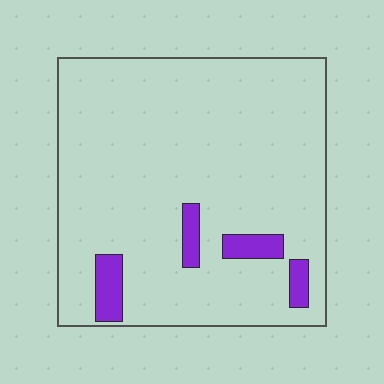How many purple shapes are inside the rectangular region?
4.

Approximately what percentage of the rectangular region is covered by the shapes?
Approximately 10%.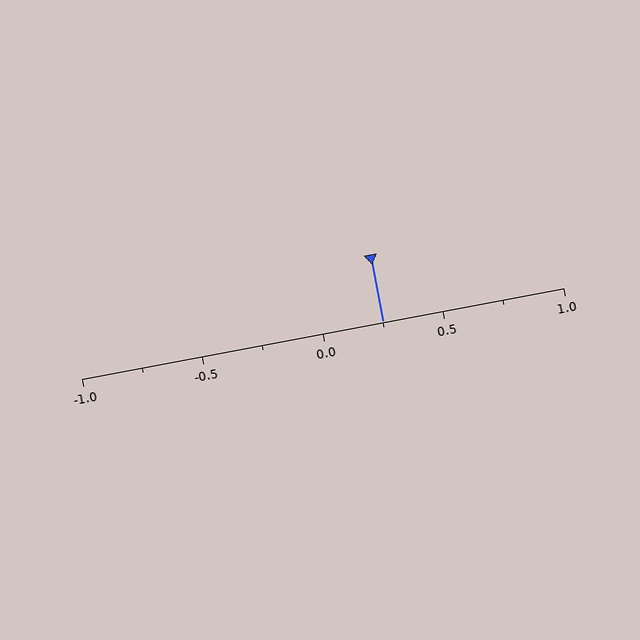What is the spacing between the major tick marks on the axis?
The major ticks are spaced 0.5 apart.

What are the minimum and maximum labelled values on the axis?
The axis runs from -1.0 to 1.0.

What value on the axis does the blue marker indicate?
The marker indicates approximately 0.25.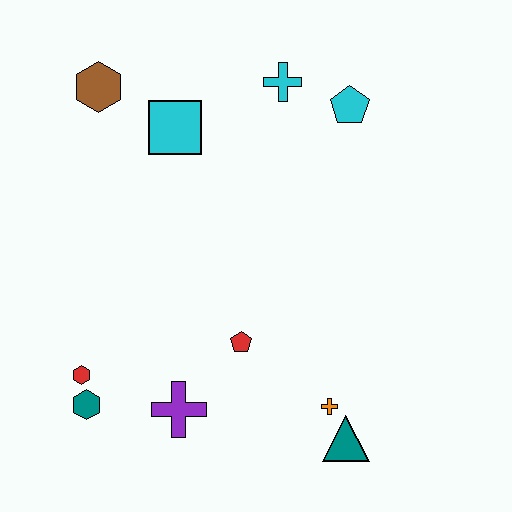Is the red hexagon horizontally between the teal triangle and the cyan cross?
No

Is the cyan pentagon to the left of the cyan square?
No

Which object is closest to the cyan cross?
The cyan pentagon is closest to the cyan cross.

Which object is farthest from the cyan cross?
The teal hexagon is farthest from the cyan cross.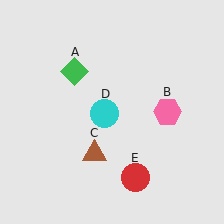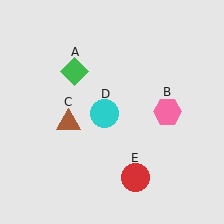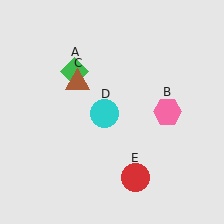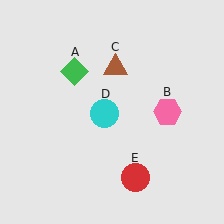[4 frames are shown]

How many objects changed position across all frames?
1 object changed position: brown triangle (object C).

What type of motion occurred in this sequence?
The brown triangle (object C) rotated clockwise around the center of the scene.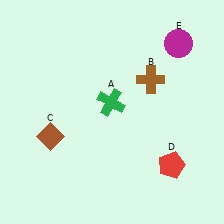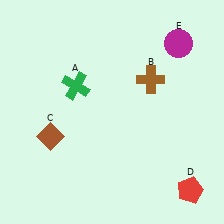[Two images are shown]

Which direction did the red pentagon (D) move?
The red pentagon (D) moved down.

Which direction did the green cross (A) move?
The green cross (A) moved left.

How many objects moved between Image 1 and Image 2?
2 objects moved between the two images.